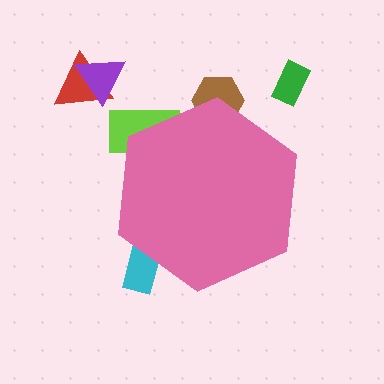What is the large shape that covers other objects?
A pink hexagon.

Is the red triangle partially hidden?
No, the red triangle is fully visible.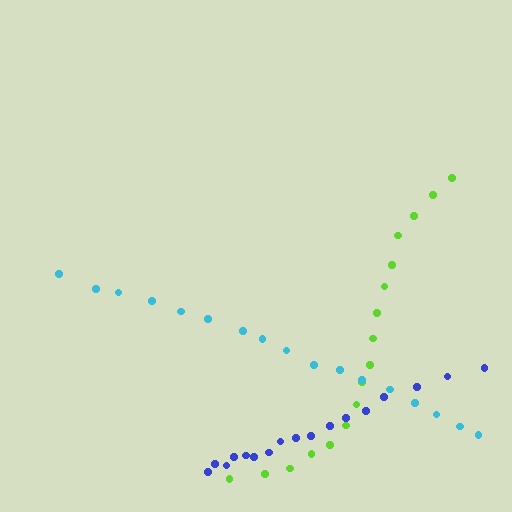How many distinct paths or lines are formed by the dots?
There are 3 distinct paths.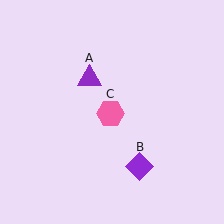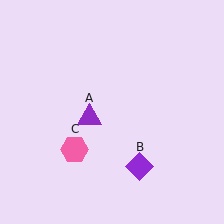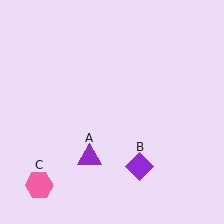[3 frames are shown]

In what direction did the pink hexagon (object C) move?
The pink hexagon (object C) moved down and to the left.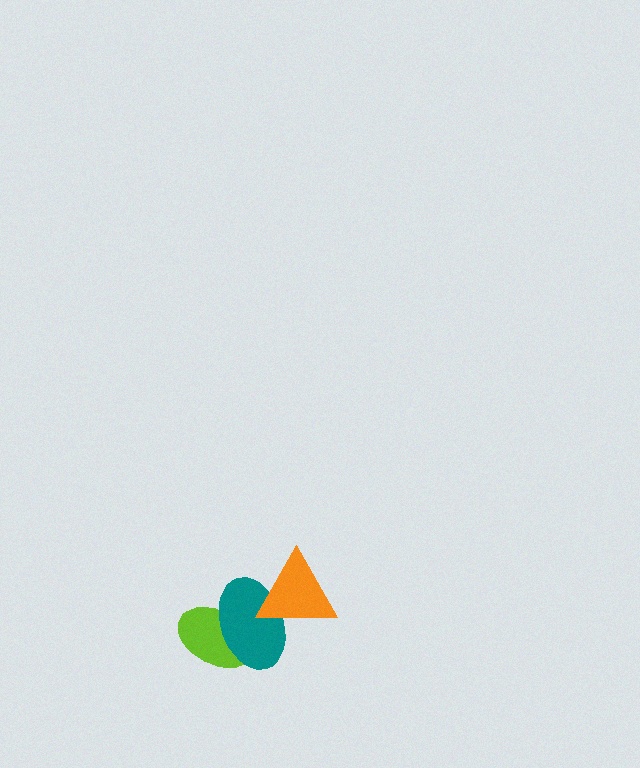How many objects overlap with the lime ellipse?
1 object overlaps with the lime ellipse.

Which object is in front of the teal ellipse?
The orange triangle is in front of the teal ellipse.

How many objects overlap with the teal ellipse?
2 objects overlap with the teal ellipse.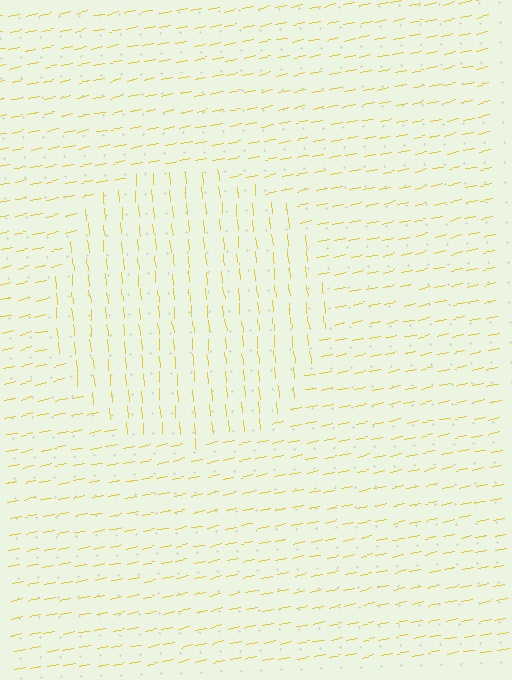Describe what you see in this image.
The image is filled with small yellow line segments. A circle region in the image has lines oriented differently from the surrounding lines, creating a visible texture boundary.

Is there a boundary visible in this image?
Yes, there is a texture boundary formed by a change in line orientation.